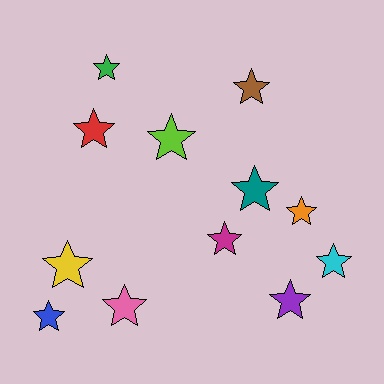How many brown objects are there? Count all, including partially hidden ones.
There is 1 brown object.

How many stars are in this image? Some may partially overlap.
There are 12 stars.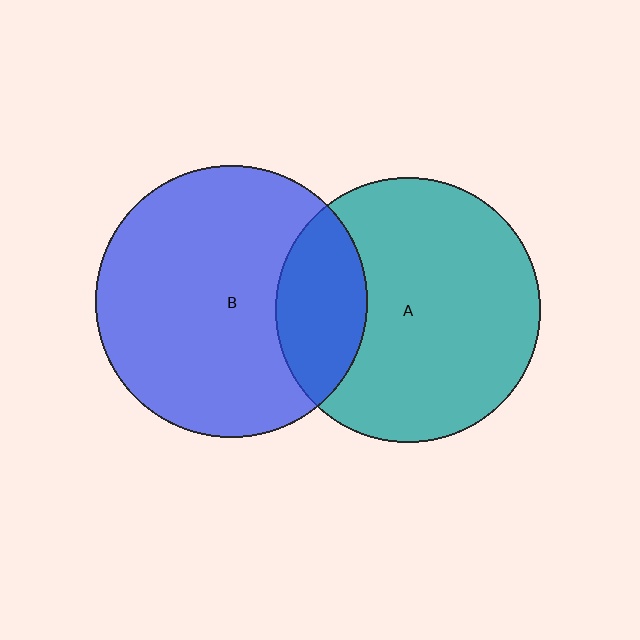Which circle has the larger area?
Circle B (blue).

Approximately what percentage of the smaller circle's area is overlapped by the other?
Approximately 25%.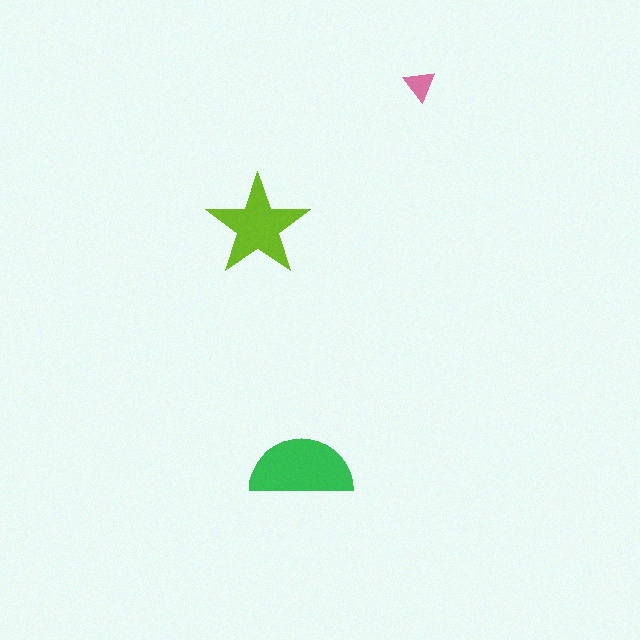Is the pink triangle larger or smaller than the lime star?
Smaller.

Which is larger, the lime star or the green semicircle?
The green semicircle.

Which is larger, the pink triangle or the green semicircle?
The green semicircle.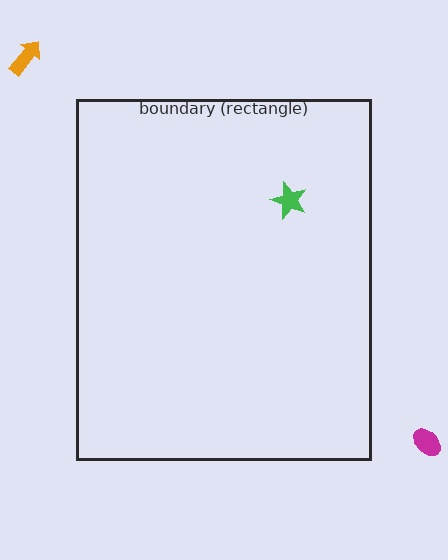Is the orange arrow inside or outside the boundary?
Outside.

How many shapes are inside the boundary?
1 inside, 2 outside.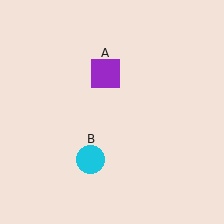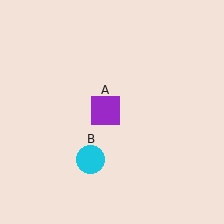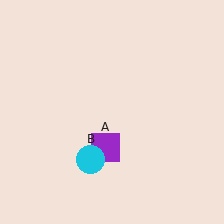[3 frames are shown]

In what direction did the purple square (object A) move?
The purple square (object A) moved down.